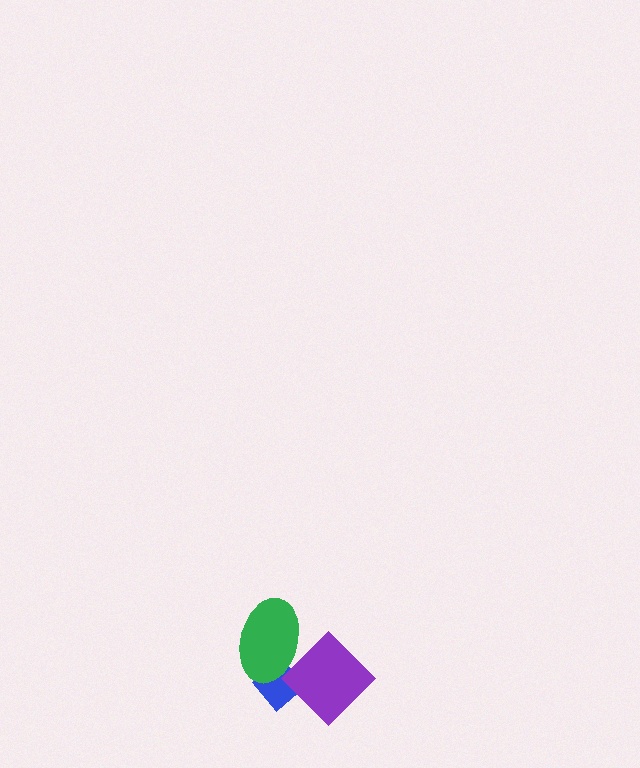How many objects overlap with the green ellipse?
2 objects overlap with the green ellipse.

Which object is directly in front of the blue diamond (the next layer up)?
The purple diamond is directly in front of the blue diamond.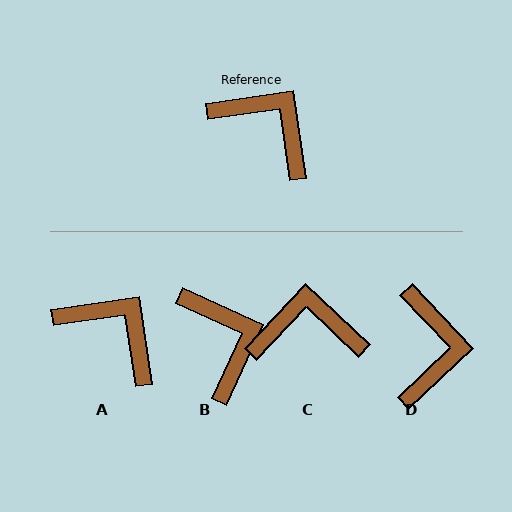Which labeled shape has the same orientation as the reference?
A.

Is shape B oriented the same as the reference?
No, it is off by about 33 degrees.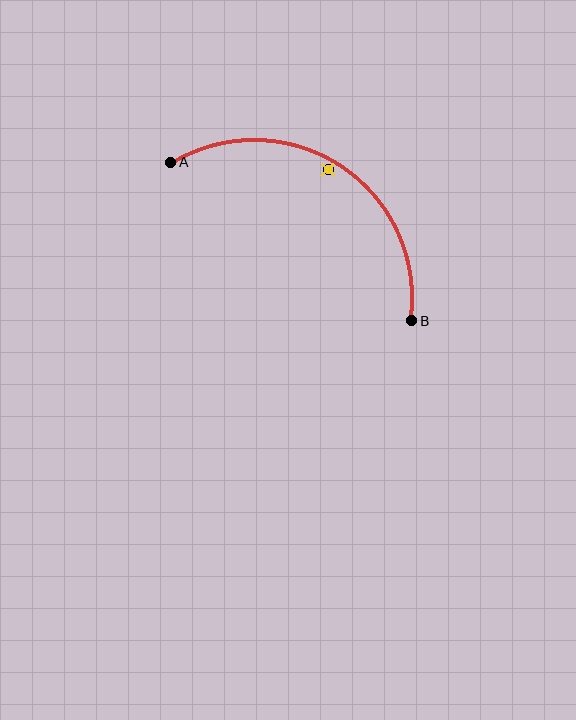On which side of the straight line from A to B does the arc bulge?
The arc bulges above the straight line connecting A and B.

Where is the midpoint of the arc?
The arc midpoint is the point on the curve farthest from the straight line joining A and B. It sits above that line.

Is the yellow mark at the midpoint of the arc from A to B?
No — the yellow mark does not lie on the arc at all. It sits slightly inside the curve.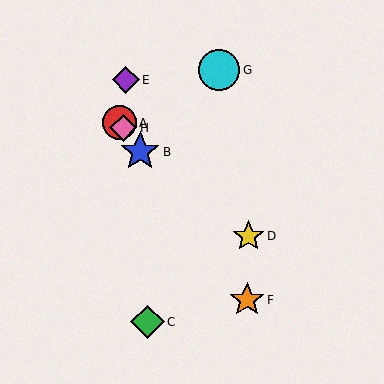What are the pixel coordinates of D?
Object D is at (248, 236).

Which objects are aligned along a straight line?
Objects A, B, F, H are aligned along a straight line.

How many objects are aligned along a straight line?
4 objects (A, B, F, H) are aligned along a straight line.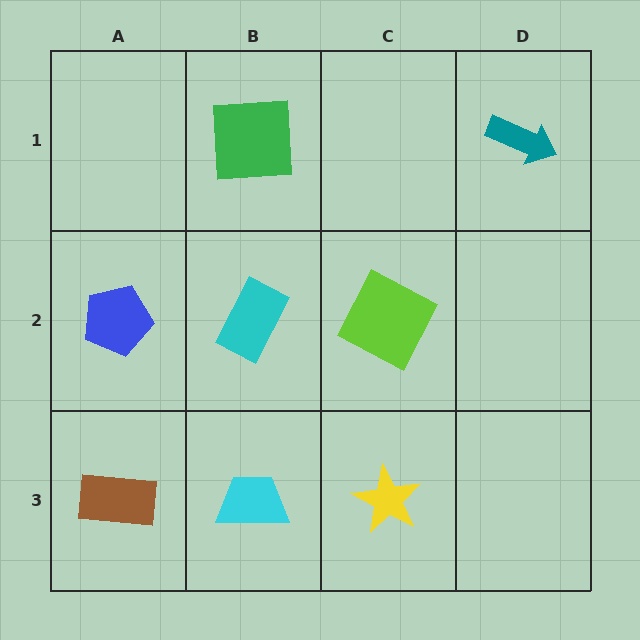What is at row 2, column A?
A blue pentagon.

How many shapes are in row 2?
3 shapes.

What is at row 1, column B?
A green square.